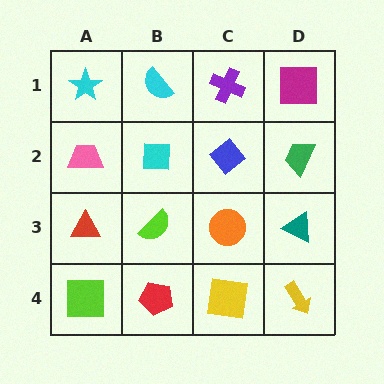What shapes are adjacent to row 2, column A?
A cyan star (row 1, column A), a red triangle (row 3, column A), a cyan square (row 2, column B).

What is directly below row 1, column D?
A green trapezoid.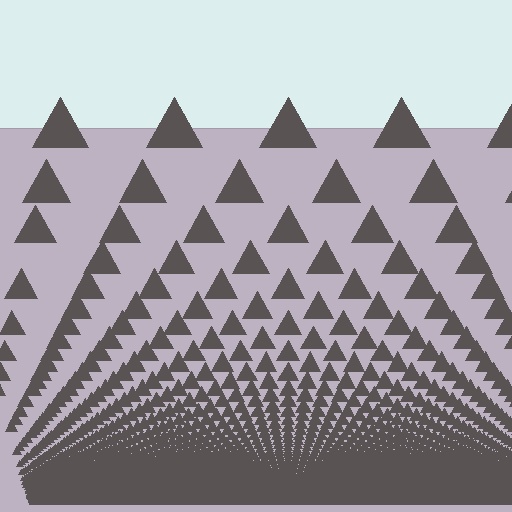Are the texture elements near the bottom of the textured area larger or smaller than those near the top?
Smaller. The gradient is inverted — elements near the bottom are smaller and denser.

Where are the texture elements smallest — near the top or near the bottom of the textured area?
Near the bottom.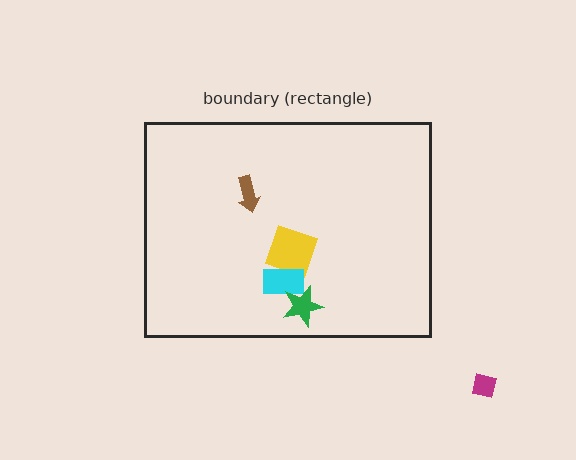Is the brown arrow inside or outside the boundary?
Inside.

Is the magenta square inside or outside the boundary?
Outside.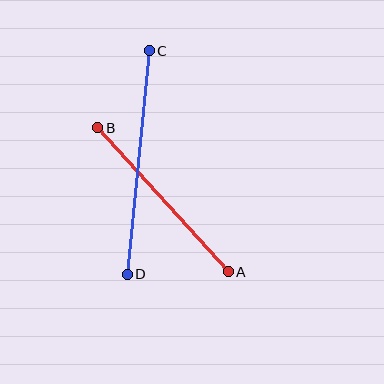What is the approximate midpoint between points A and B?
The midpoint is at approximately (163, 200) pixels.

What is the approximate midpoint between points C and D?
The midpoint is at approximately (138, 163) pixels.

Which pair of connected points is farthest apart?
Points C and D are farthest apart.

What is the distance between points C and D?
The distance is approximately 225 pixels.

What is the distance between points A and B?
The distance is approximately 194 pixels.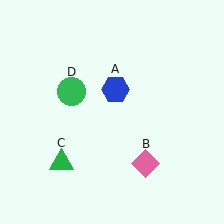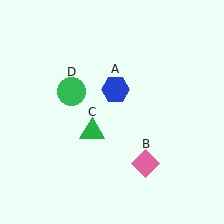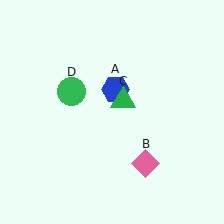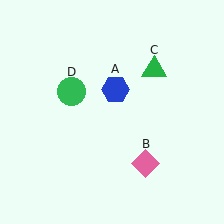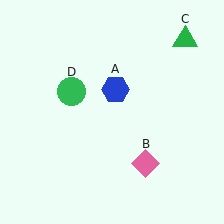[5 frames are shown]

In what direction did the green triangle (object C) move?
The green triangle (object C) moved up and to the right.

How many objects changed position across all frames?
1 object changed position: green triangle (object C).